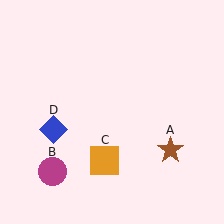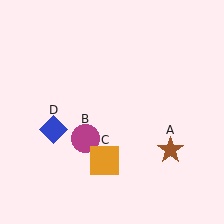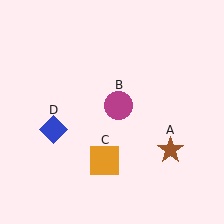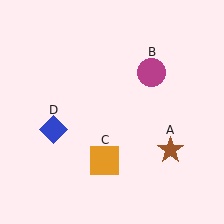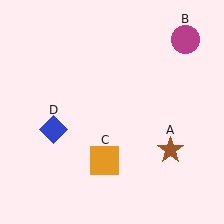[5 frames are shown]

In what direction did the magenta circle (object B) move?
The magenta circle (object B) moved up and to the right.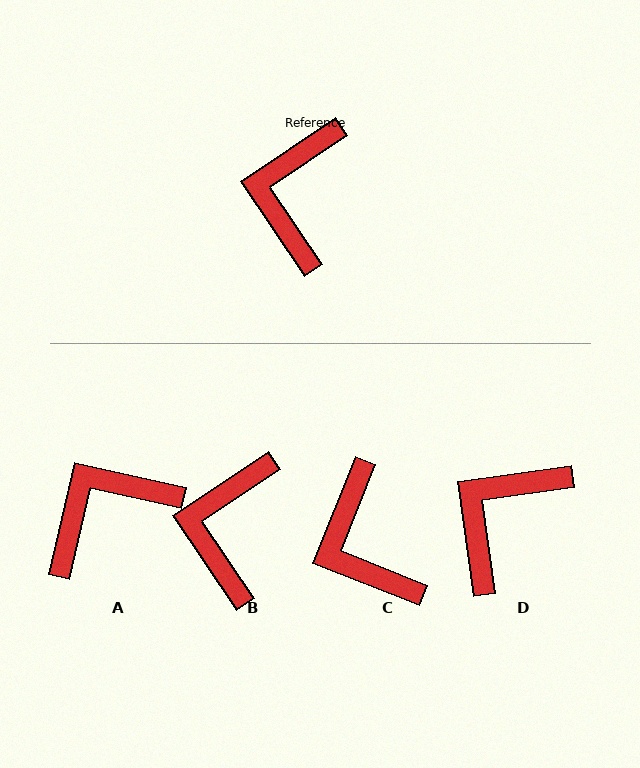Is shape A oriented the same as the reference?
No, it is off by about 47 degrees.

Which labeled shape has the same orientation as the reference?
B.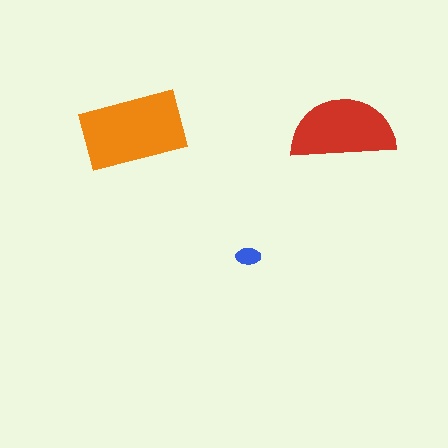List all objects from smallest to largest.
The blue ellipse, the red semicircle, the orange rectangle.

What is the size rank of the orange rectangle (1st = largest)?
1st.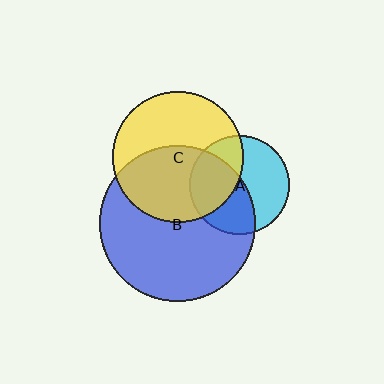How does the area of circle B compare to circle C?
Approximately 1.4 times.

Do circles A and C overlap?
Yes.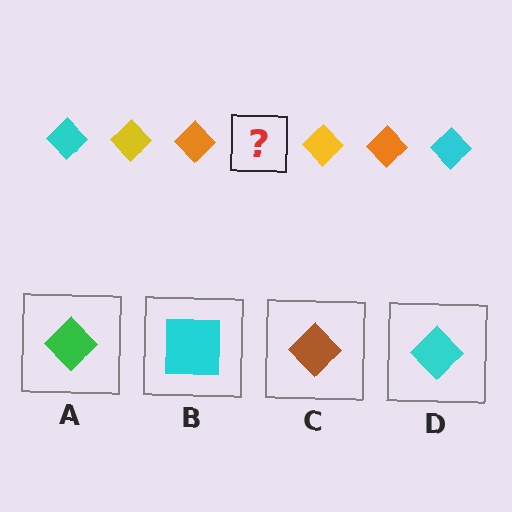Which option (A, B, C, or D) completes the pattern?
D.